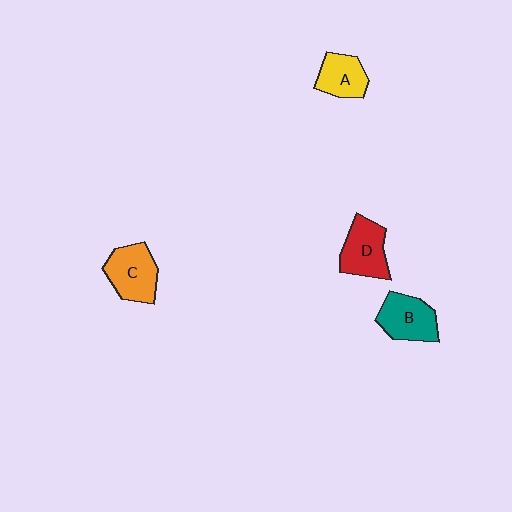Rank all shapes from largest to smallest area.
From largest to smallest: C (orange), D (red), B (teal), A (yellow).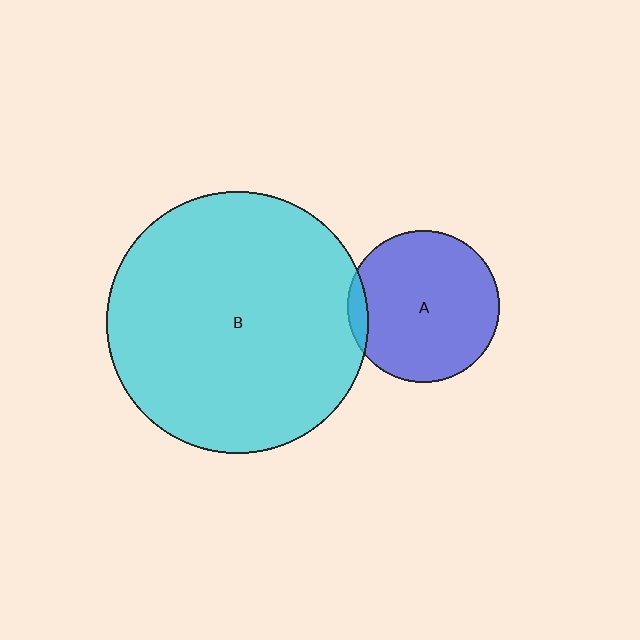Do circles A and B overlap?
Yes.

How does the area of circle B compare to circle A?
Approximately 3.0 times.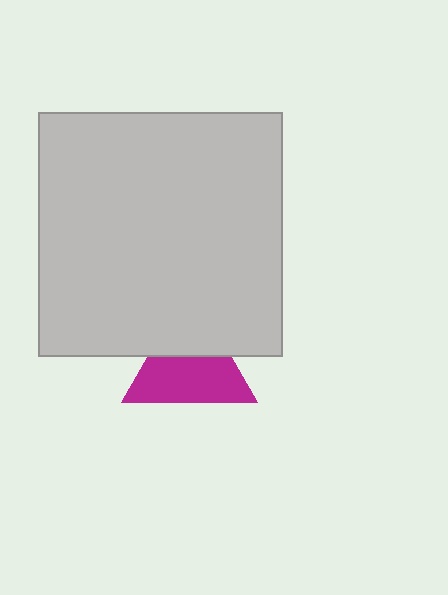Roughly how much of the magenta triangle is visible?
About half of it is visible (roughly 62%).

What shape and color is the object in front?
The object in front is a light gray square.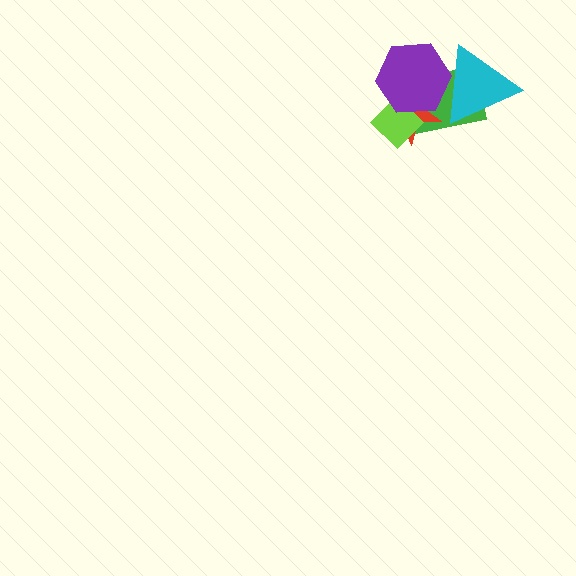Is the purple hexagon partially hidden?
No, no other shape covers it.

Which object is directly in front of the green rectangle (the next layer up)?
The cyan triangle is directly in front of the green rectangle.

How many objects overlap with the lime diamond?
3 objects overlap with the lime diamond.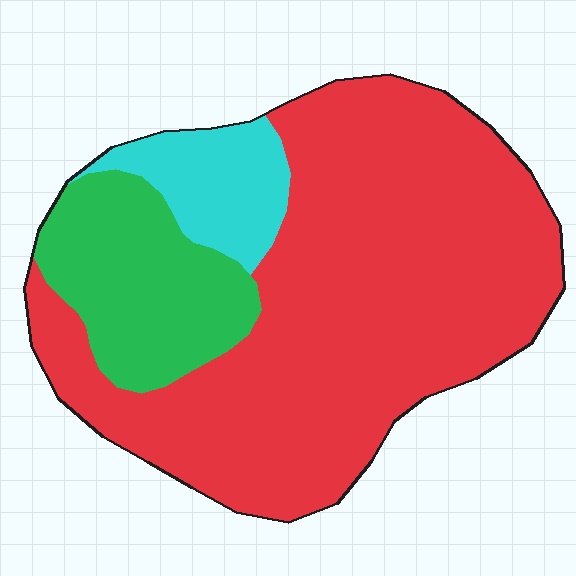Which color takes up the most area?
Red, at roughly 70%.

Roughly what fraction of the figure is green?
Green covers around 20% of the figure.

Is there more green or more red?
Red.